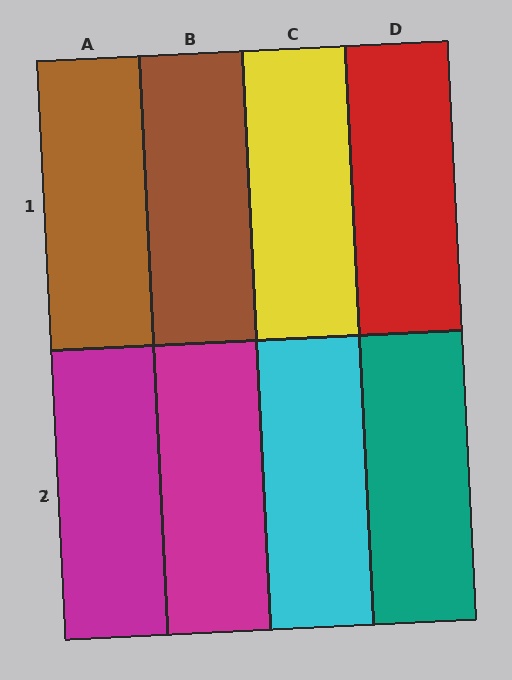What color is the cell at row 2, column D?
Teal.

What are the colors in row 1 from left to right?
Brown, brown, yellow, red.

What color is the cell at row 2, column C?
Cyan.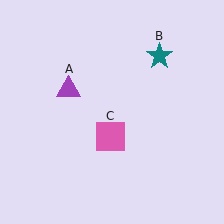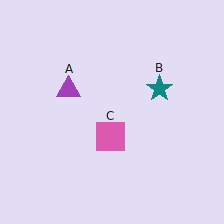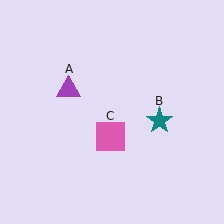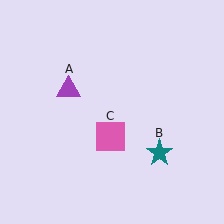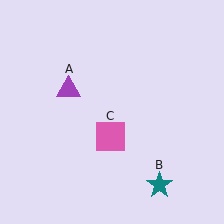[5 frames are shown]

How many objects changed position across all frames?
1 object changed position: teal star (object B).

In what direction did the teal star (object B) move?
The teal star (object B) moved down.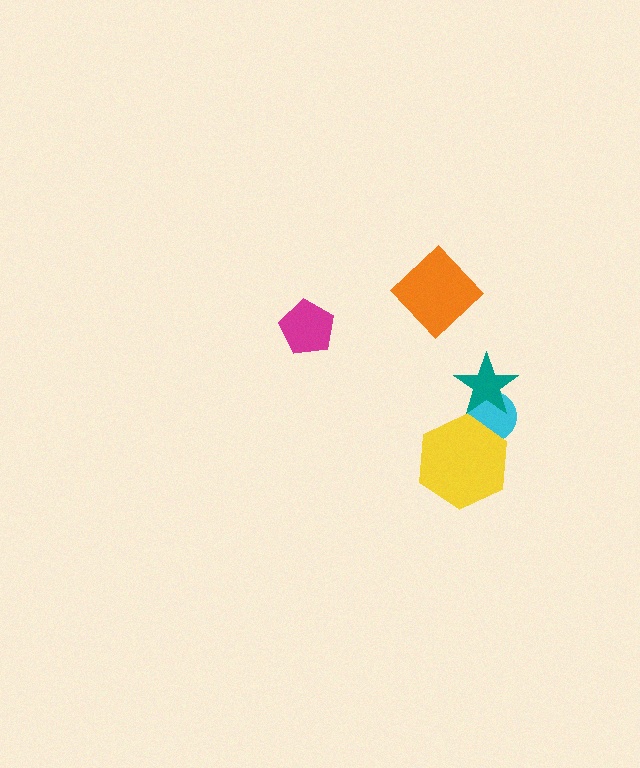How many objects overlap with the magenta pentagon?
0 objects overlap with the magenta pentagon.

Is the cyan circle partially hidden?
Yes, it is partially covered by another shape.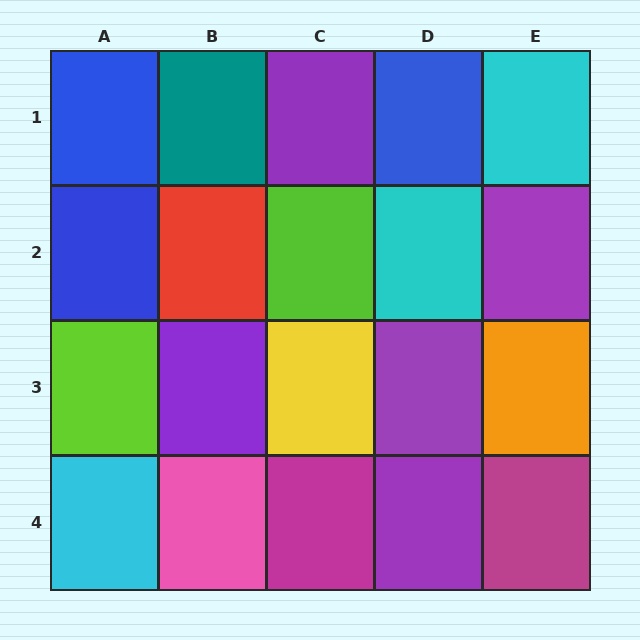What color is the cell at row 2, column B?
Red.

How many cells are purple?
5 cells are purple.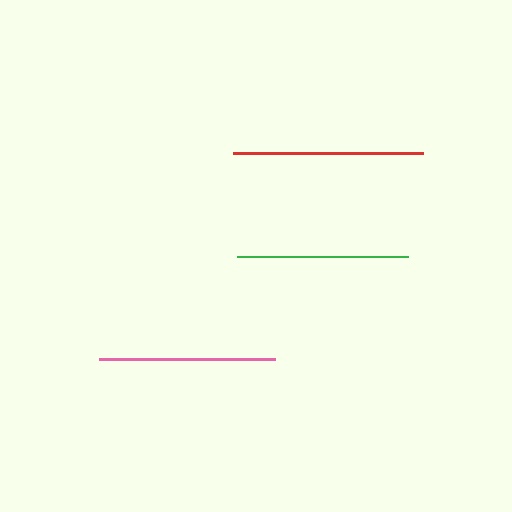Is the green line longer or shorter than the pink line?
The pink line is longer than the green line.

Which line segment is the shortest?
The green line is the shortest at approximately 171 pixels.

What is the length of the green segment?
The green segment is approximately 171 pixels long.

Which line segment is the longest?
The red line is the longest at approximately 190 pixels.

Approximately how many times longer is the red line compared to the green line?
The red line is approximately 1.1 times the length of the green line.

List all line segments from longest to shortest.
From longest to shortest: red, pink, green.